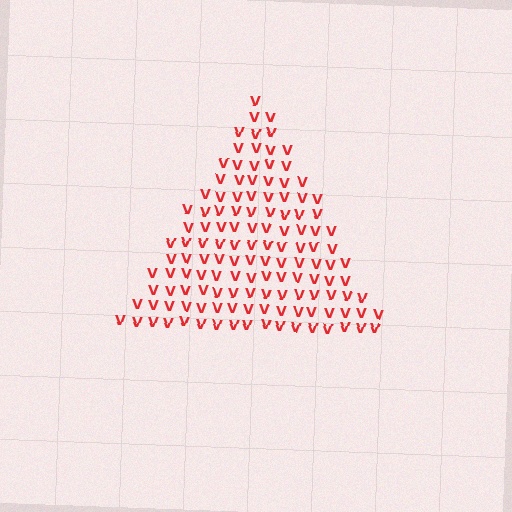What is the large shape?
The large shape is a triangle.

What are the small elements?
The small elements are letter V's.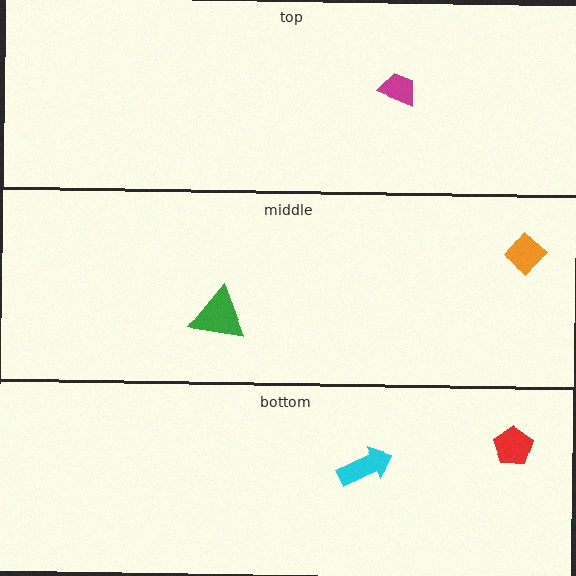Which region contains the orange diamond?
The middle region.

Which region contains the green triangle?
The middle region.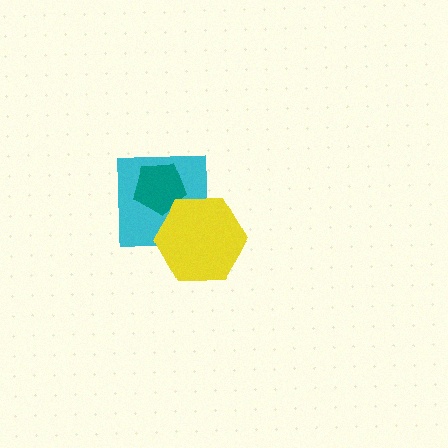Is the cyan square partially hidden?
Yes, it is partially covered by another shape.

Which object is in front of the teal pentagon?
The yellow hexagon is in front of the teal pentagon.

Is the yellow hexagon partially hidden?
No, no other shape covers it.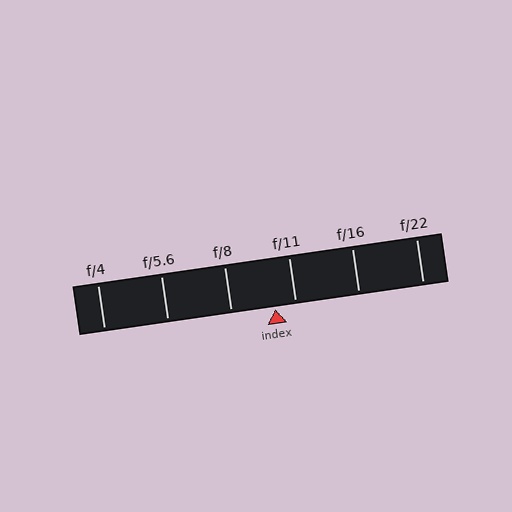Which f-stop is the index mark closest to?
The index mark is closest to f/11.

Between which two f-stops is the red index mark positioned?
The index mark is between f/8 and f/11.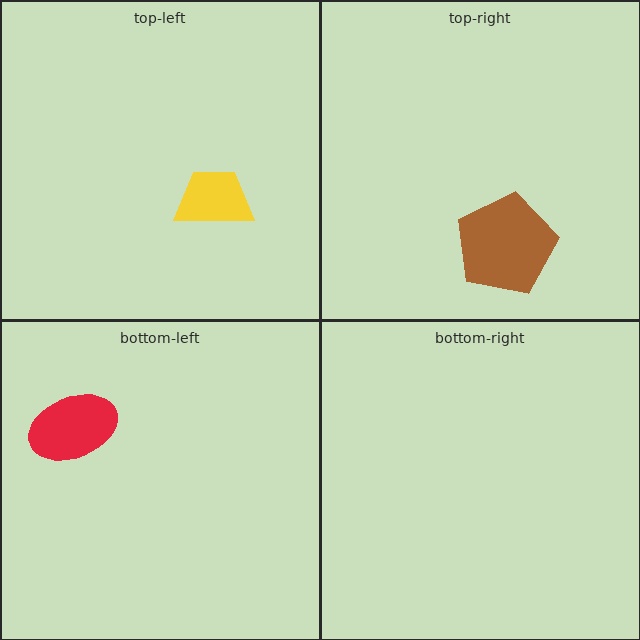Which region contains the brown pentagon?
The top-right region.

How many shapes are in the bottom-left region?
1.